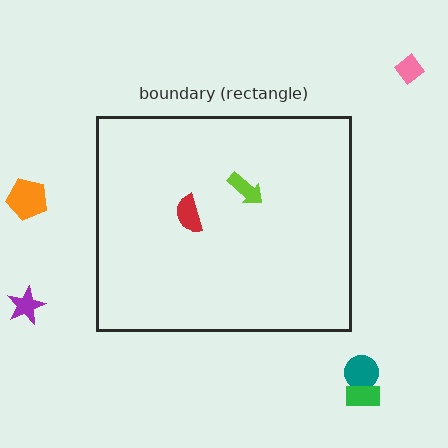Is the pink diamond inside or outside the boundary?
Outside.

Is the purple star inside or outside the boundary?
Outside.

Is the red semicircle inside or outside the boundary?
Inside.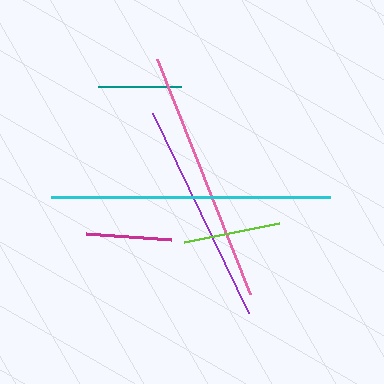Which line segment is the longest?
The cyan line is the longest at approximately 278 pixels.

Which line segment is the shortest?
The teal line is the shortest at approximately 83 pixels.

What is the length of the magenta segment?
The magenta segment is approximately 85 pixels long.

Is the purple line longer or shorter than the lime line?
The purple line is longer than the lime line.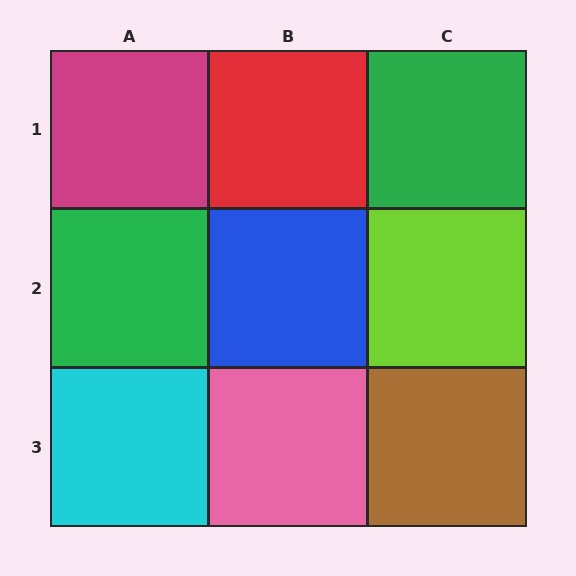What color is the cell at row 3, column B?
Pink.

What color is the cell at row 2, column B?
Blue.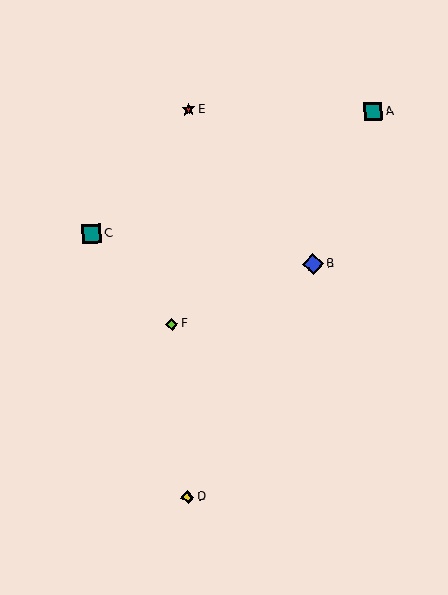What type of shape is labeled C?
Shape C is a teal square.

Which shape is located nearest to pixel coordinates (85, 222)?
The teal square (labeled C) at (91, 234) is nearest to that location.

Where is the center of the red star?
The center of the red star is at (189, 109).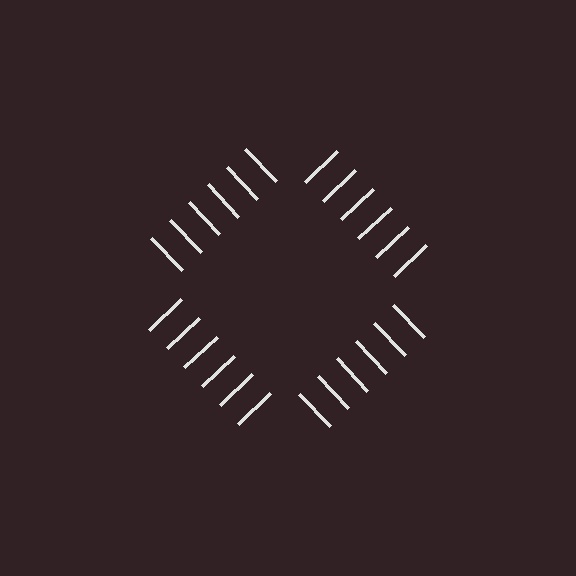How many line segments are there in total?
24 — 6 along each of the 4 edges.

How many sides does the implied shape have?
4 sides — the line-ends trace a square.